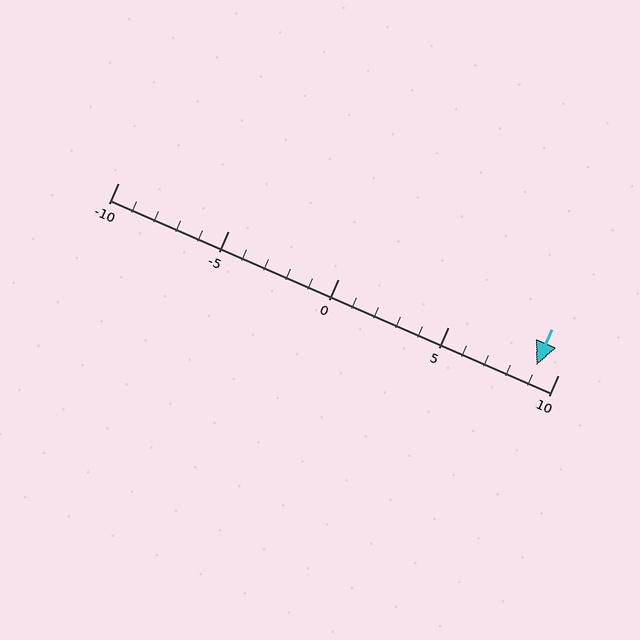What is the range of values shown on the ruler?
The ruler shows values from -10 to 10.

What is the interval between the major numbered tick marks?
The major tick marks are spaced 5 units apart.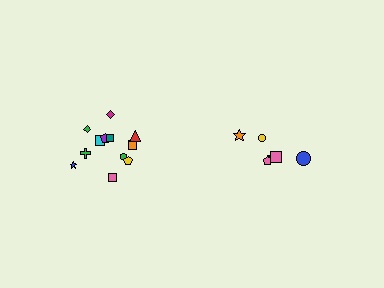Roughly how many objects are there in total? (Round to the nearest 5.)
Roughly 20 objects in total.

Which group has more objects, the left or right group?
The left group.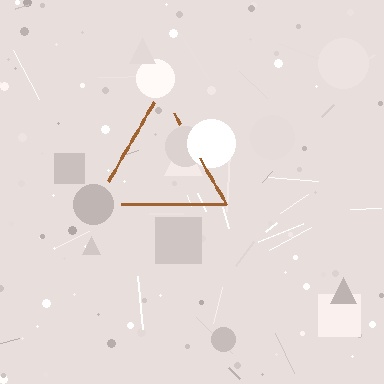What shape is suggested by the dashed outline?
The dashed outline suggests a triangle.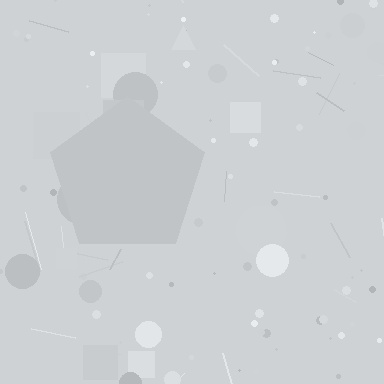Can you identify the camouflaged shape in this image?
The camouflaged shape is a pentagon.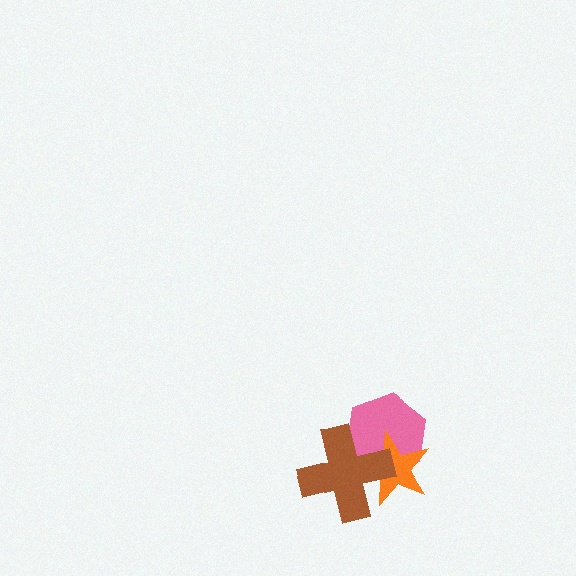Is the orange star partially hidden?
Yes, it is partially covered by another shape.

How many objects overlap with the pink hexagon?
2 objects overlap with the pink hexagon.